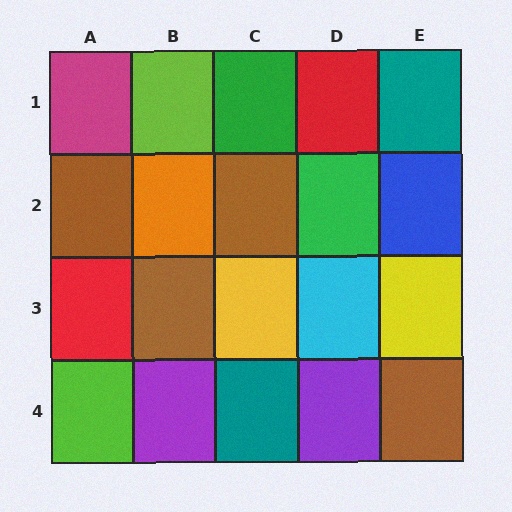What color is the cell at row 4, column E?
Brown.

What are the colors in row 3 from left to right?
Red, brown, yellow, cyan, yellow.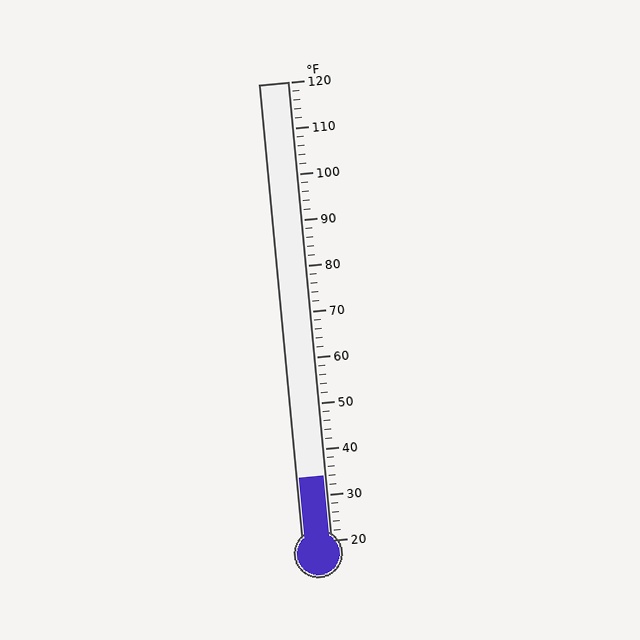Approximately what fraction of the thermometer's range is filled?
The thermometer is filled to approximately 15% of its range.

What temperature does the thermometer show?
The thermometer shows approximately 34°F.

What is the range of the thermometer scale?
The thermometer scale ranges from 20°F to 120°F.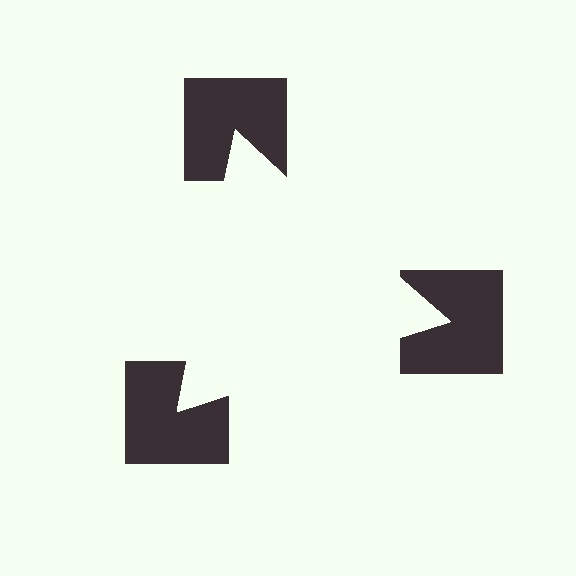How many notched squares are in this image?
There are 3 — one at each vertex of the illusory triangle.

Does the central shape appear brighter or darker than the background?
It typically appears slightly brighter than the background, even though no actual brightness change is drawn.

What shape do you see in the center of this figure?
An illusory triangle — its edges are inferred from the aligned wedge cuts in the notched squares, not physically drawn.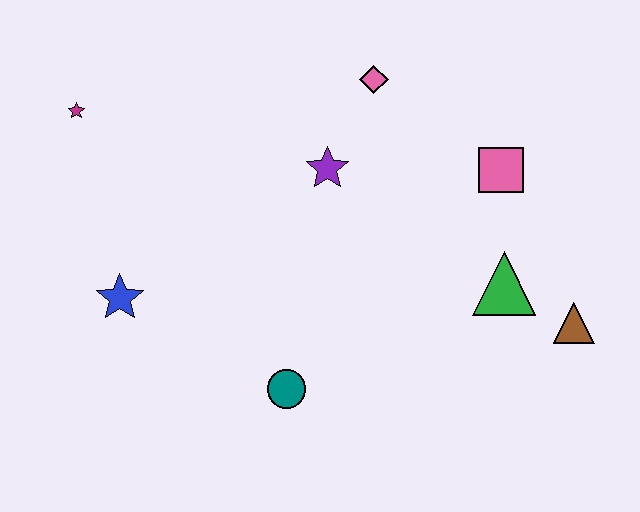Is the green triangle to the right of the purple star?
Yes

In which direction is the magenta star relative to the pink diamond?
The magenta star is to the left of the pink diamond.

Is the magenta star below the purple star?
No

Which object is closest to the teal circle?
The blue star is closest to the teal circle.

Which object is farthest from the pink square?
The magenta star is farthest from the pink square.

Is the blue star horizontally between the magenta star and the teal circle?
Yes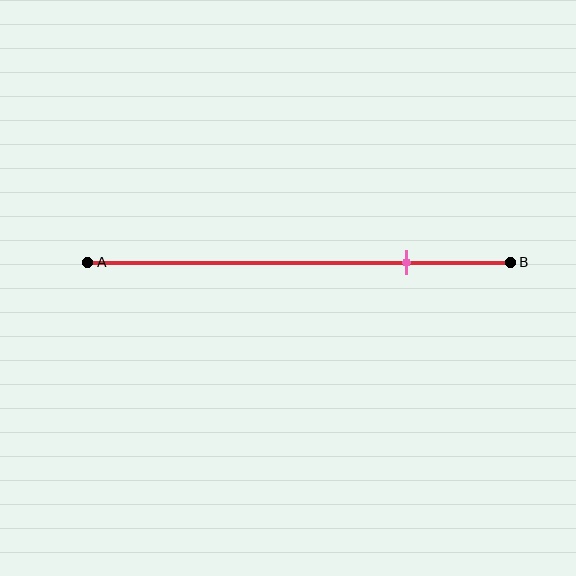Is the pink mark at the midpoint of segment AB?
No, the mark is at about 75% from A, not at the 50% midpoint.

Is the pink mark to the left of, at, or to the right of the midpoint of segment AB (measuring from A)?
The pink mark is to the right of the midpoint of segment AB.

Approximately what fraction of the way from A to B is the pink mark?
The pink mark is approximately 75% of the way from A to B.